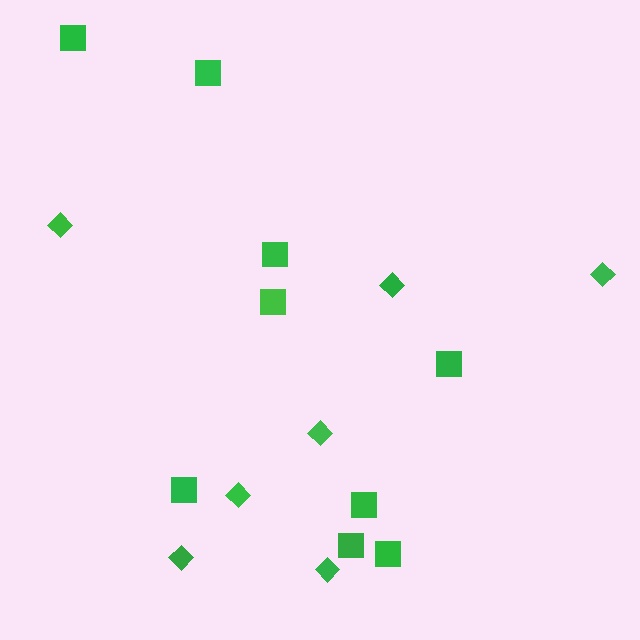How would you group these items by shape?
There are 2 groups: one group of diamonds (7) and one group of squares (9).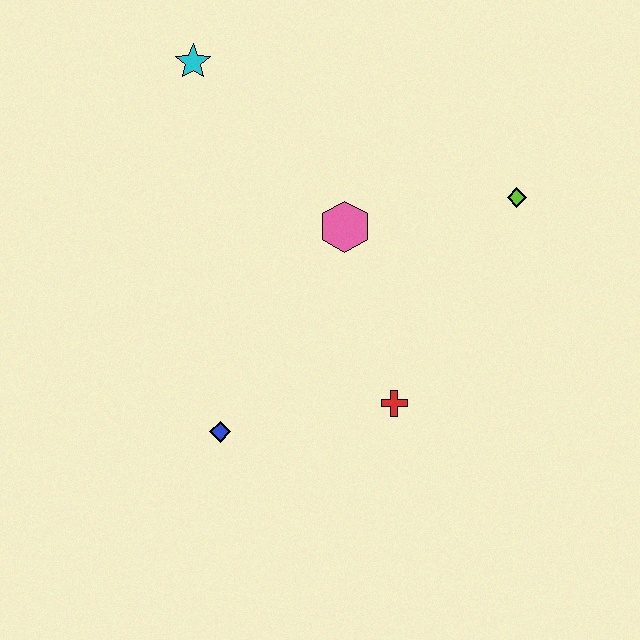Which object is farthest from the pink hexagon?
The blue diamond is farthest from the pink hexagon.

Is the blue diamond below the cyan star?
Yes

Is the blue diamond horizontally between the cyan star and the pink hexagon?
Yes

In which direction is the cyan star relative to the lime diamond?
The cyan star is to the left of the lime diamond.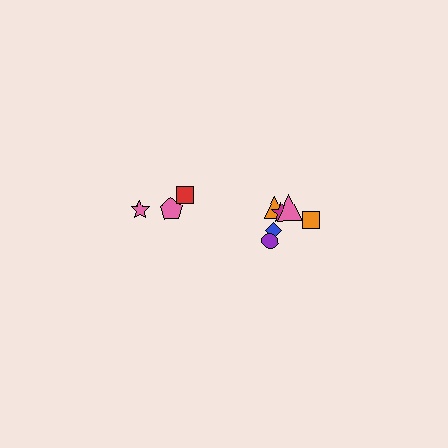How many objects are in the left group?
There are 3 objects.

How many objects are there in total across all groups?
There are 9 objects.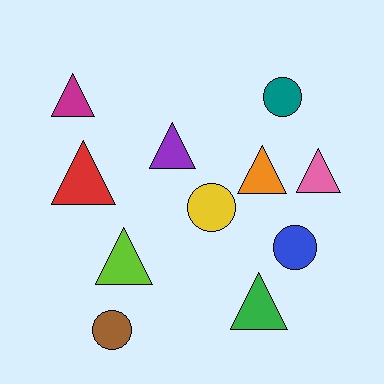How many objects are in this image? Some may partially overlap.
There are 11 objects.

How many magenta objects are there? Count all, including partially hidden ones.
There is 1 magenta object.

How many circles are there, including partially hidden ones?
There are 4 circles.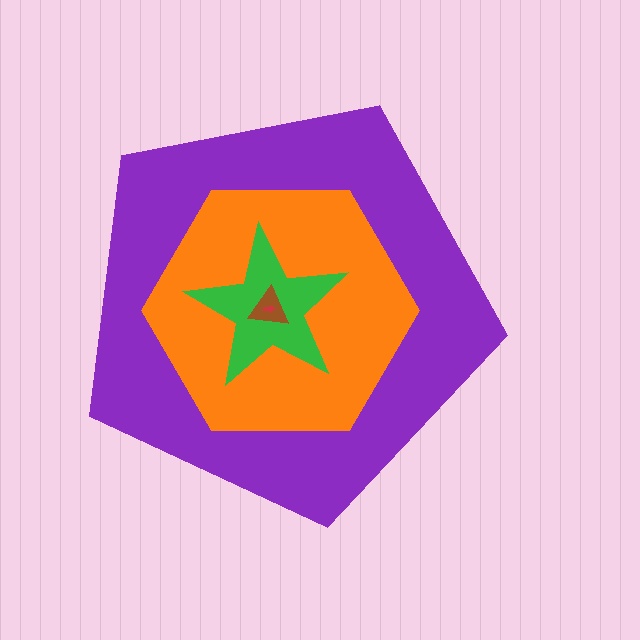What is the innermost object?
The red arrow.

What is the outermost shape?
The purple pentagon.